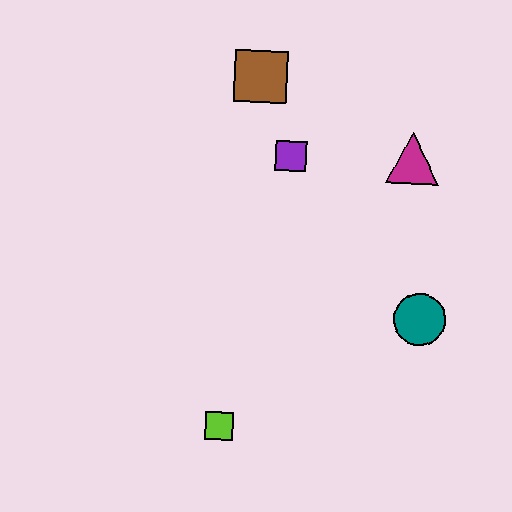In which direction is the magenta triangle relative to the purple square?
The magenta triangle is to the right of the purple square.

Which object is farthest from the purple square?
The lime square is farthest from the purple square.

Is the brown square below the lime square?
No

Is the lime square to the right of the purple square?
No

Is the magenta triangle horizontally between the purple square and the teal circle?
Yes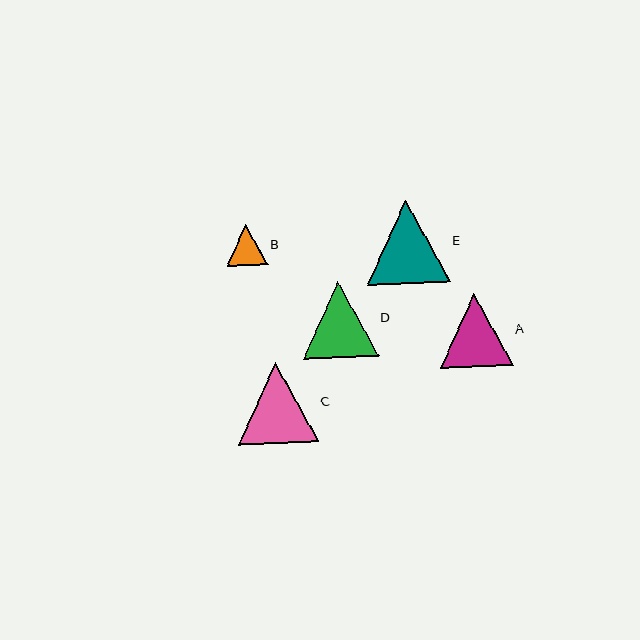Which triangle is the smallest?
Triangle B is the smallest with a size of approximately 41 pixels.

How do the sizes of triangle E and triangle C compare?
Triangle E and triangle C are approximately the same size.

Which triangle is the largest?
Triangle E is the largest with a size of approximately 83 pixels.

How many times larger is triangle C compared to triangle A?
Triangle C is approximately 1.1 times the size of triangle A.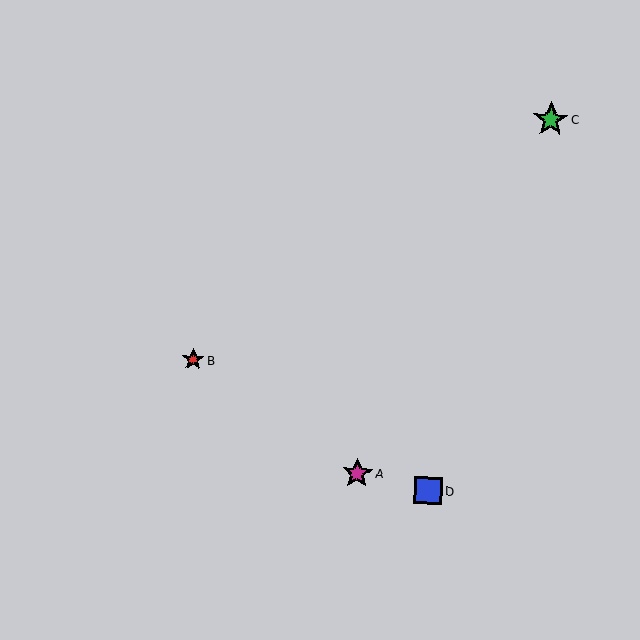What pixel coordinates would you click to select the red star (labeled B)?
Click at (193, 359) to select the red star B.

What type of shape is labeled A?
Shape A is a magenta star.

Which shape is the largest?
The green star (labeled C) is the largest.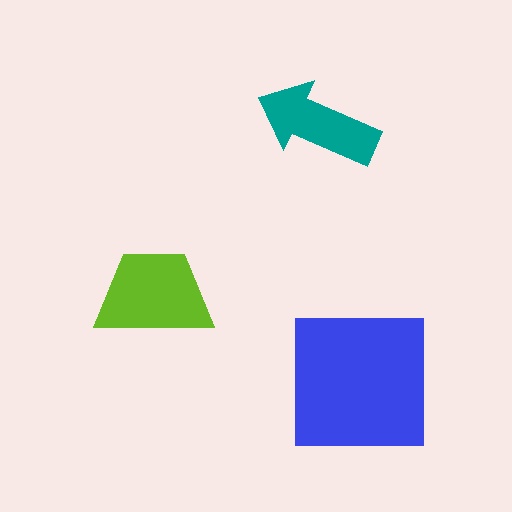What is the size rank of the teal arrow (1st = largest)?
3rd.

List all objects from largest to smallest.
The blue square, the lime trapezoid, the teal arrow.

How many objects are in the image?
There are 3 objects in the image.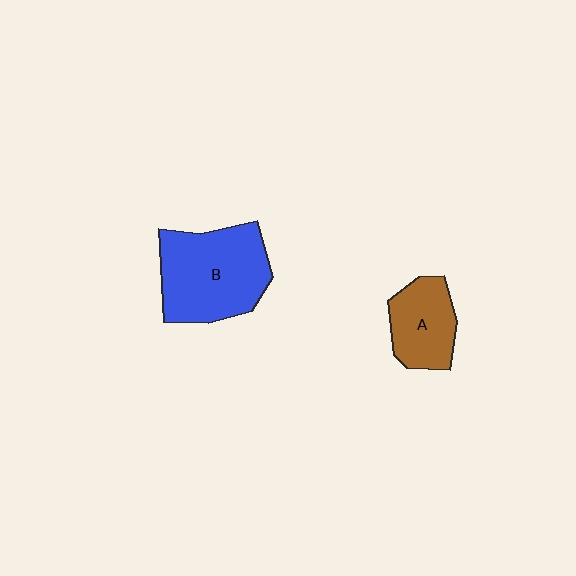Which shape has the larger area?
Shape B (blue).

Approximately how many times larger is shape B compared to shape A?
Approximately 1.8 times.